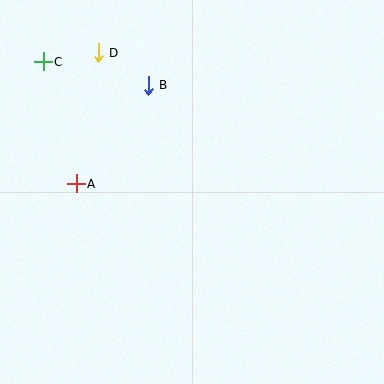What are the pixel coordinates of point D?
Point D is at (98, 53).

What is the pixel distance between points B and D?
The distance between B and D is 60 pixels.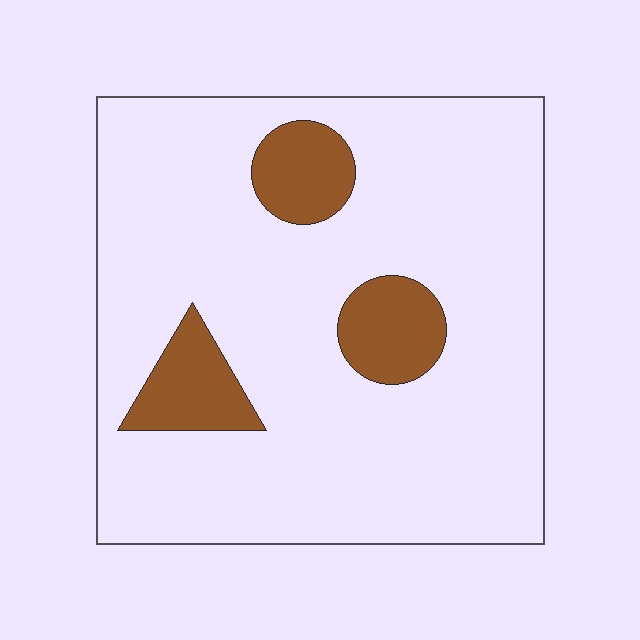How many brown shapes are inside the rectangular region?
3.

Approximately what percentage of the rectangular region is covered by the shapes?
Approximately 15%.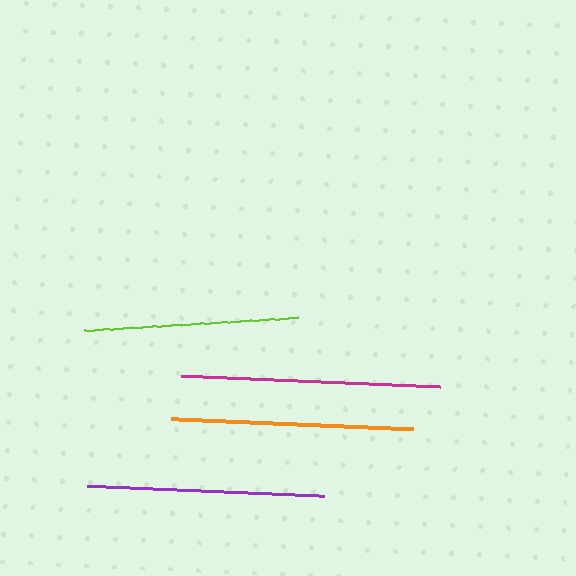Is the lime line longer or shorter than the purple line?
The purple line is longer than the lime line.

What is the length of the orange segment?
The orange segment is approximately 242 pixels long.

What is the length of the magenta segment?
The magenta segment is approximately 260 pixels long.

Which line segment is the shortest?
The lime line is the shortest at approximately 213 pixels.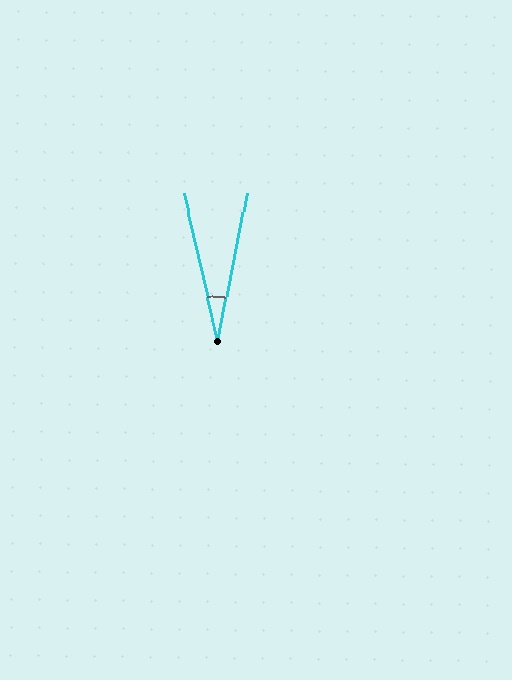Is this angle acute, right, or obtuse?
It is acute.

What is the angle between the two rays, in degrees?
Approximately 24 degrees.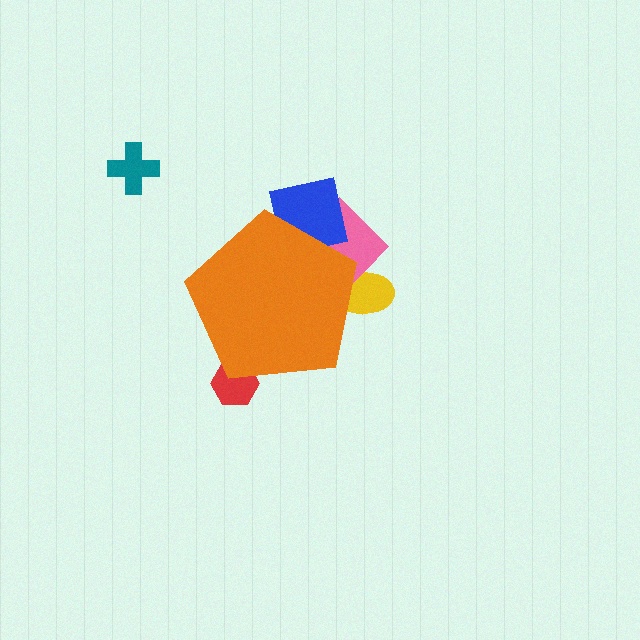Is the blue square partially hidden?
Yes, the blue square is partially hidden behind the orange pentagon.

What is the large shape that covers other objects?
An orange pentagon.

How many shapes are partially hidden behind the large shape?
4 shapes are partially hidden.